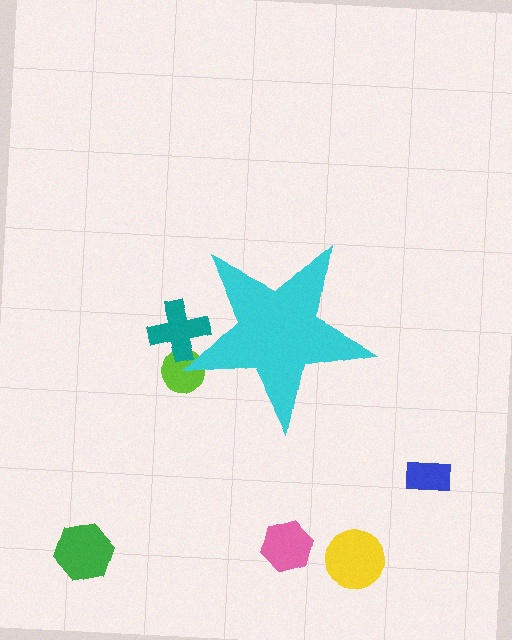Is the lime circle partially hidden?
Yes, the lime circle is partially hidden behind the cyan star.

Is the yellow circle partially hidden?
No, the yellow circle is fully visible.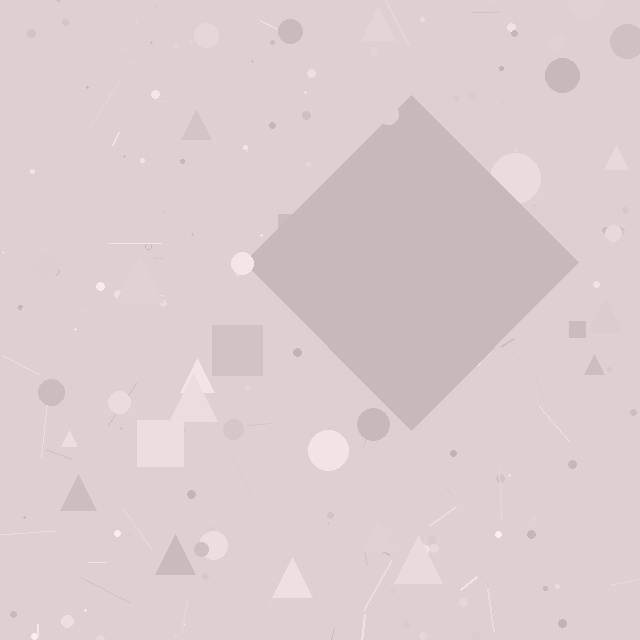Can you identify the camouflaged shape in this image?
The camouflaged shape is a diamond.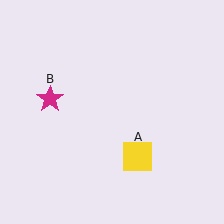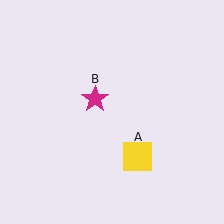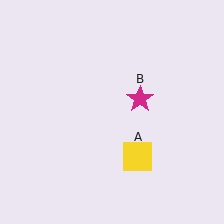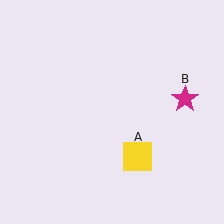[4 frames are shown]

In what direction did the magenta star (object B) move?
The magenta star (object B) moved right.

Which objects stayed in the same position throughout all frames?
Yellow square (object A) remained stationary.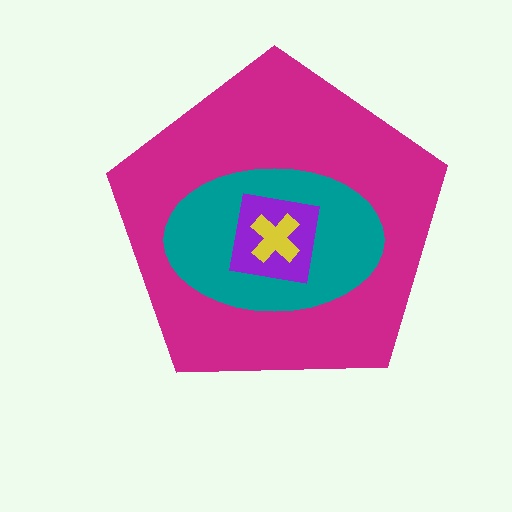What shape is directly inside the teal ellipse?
The purple square.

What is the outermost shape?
The magenta pentagon.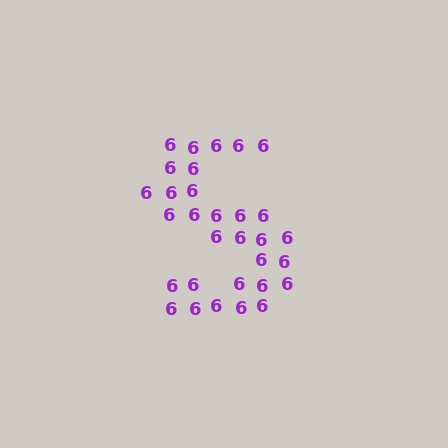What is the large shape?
The large shape is the letter S.